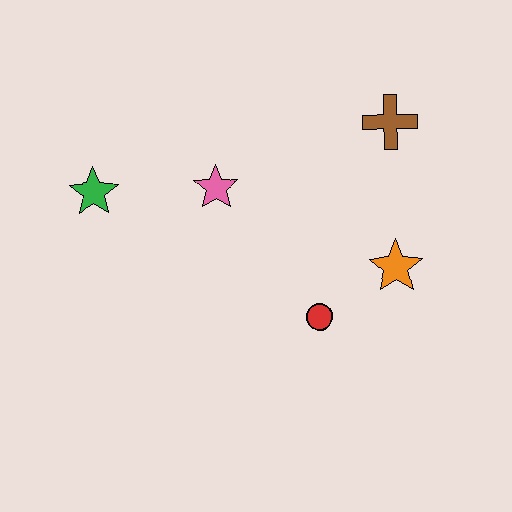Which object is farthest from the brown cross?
The green star is farthest from the brown cross.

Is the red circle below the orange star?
Yes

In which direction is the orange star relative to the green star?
The orange star is to the right of the green star.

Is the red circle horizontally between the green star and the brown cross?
Yes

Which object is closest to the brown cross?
The orange star is closest to the brown cross.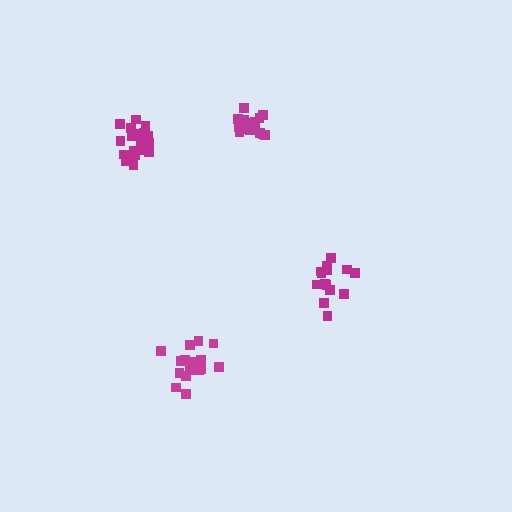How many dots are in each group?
Group 1: 16 dots, Group 2: 20 dots, Group 3: 19 dots, Group 4: 16 dots (71 total).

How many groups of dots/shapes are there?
There are 4 groups.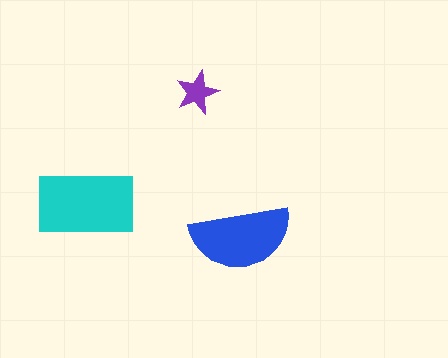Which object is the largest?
The cyan rectangle.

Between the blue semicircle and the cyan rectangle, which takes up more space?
The cyan rectangle.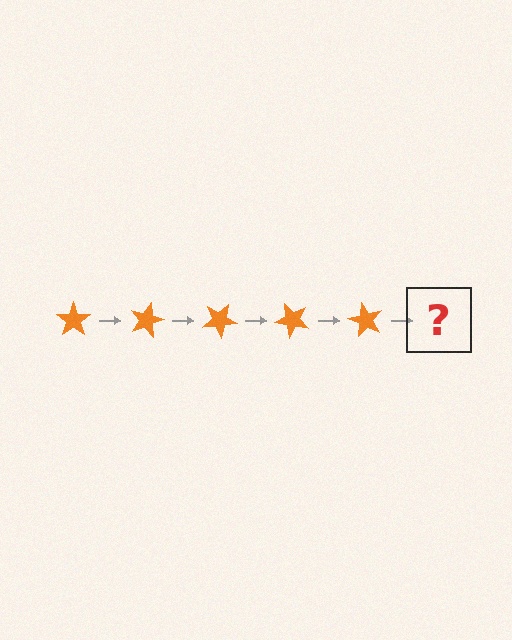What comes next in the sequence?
The next element should be an orange star rotated 75 degrees.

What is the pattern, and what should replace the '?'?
The pattern is that the star rotates 15 degrees each step. The '?' should be an orange star rotated 75 degrees.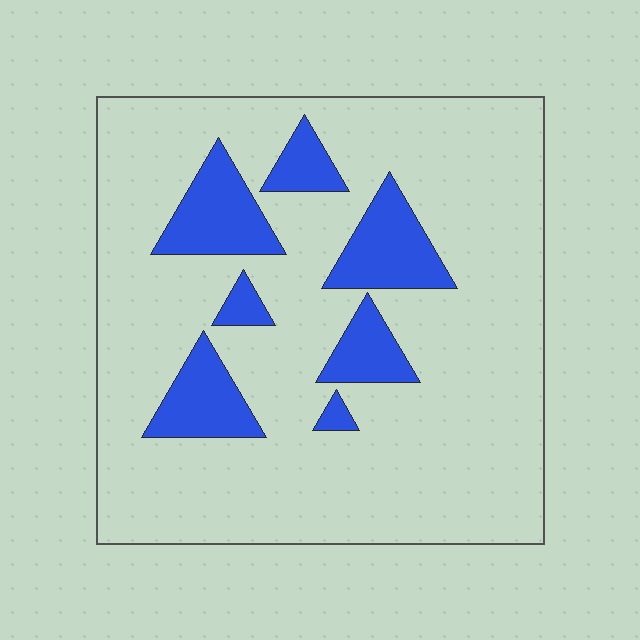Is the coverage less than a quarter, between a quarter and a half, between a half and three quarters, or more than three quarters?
Less than a quarter.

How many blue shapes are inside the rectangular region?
7.